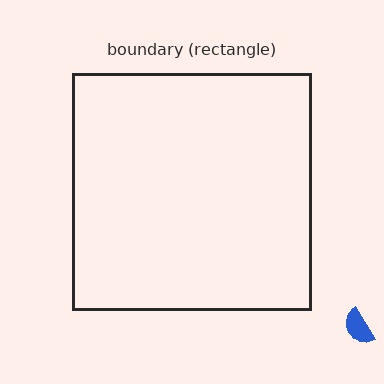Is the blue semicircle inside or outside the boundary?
Outside.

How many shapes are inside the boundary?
0 inside, 1 outside.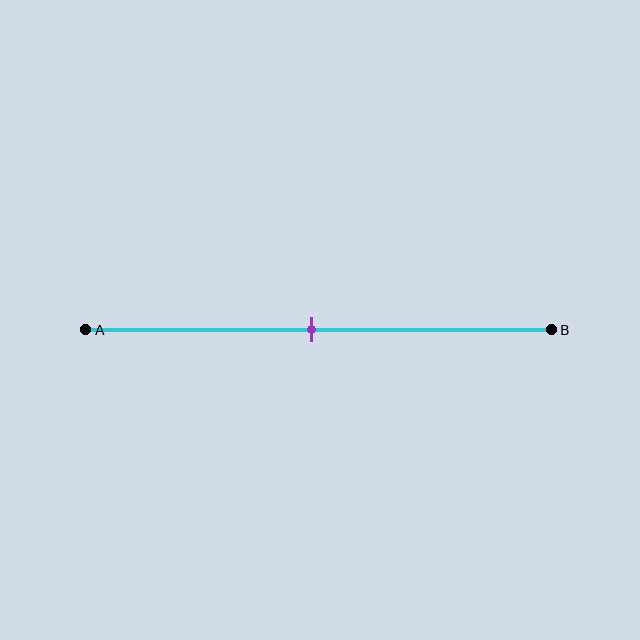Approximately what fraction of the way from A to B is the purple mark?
The purple mark is approximately 50% of the way from A to B.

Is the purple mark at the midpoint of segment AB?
Yes, the mark is approximately at the midpoint.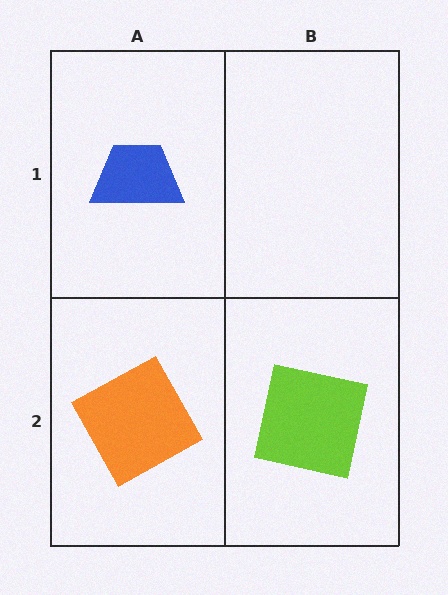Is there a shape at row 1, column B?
No, that cell is empty.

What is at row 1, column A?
A blue trapezoid.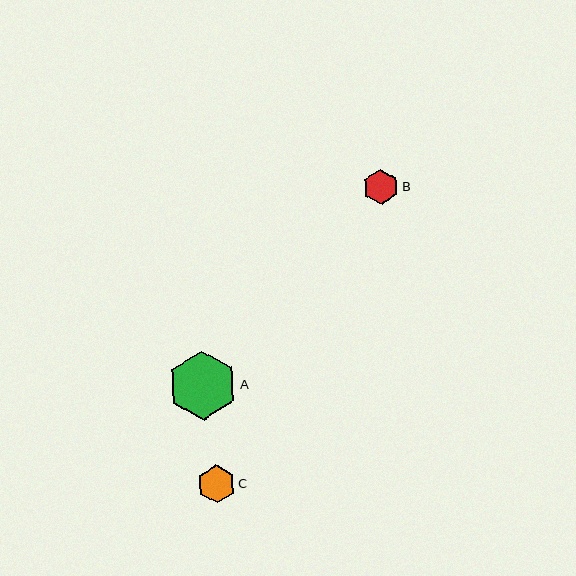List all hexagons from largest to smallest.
From largest to smallest: A, C, B.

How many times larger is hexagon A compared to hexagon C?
Hexagon A is approximately 1.8 times the size of hexagon C.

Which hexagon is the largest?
Hexagon A is the largest with a size of approximately 69 pixels.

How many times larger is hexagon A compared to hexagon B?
Hexagon A is approximately 1.9 times the size of hexagon B.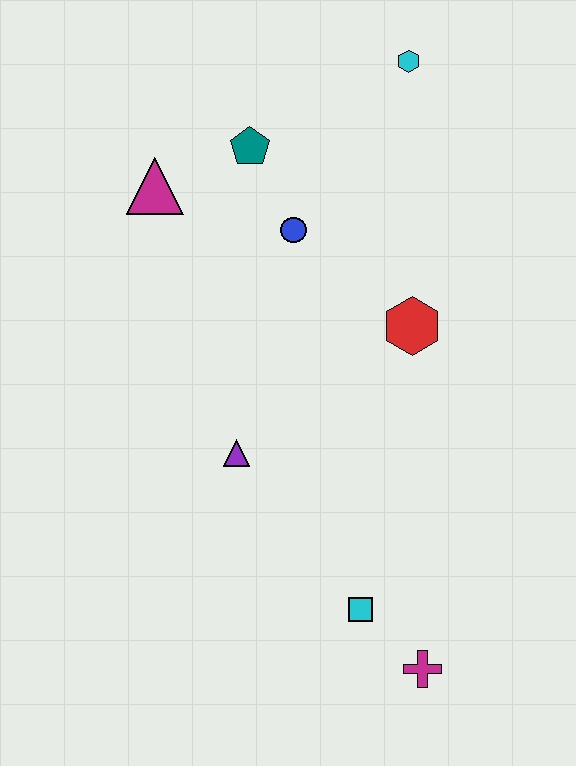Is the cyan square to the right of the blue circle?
Yes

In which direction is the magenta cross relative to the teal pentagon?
The magenta cross is below the teal pentagon.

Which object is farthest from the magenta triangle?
The magenta cross is farthest from the magenta triangle.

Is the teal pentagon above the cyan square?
Yes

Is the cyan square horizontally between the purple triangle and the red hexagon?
Yes